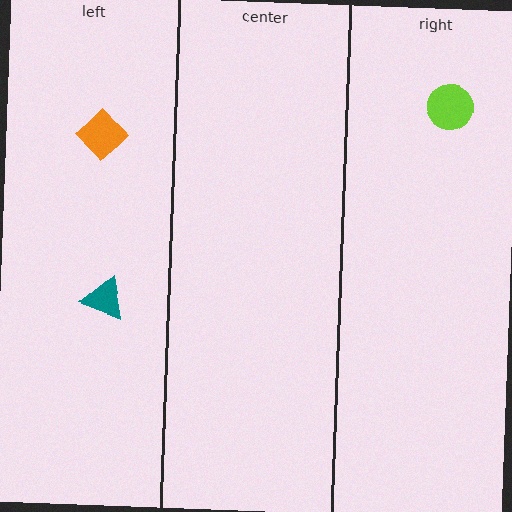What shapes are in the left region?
The teal triangle, the orange diamond.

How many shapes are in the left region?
2.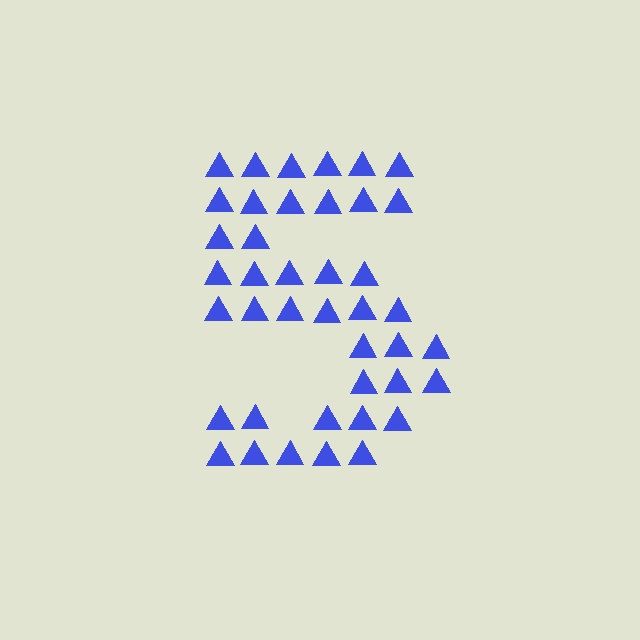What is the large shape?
The large shape is the digit 5.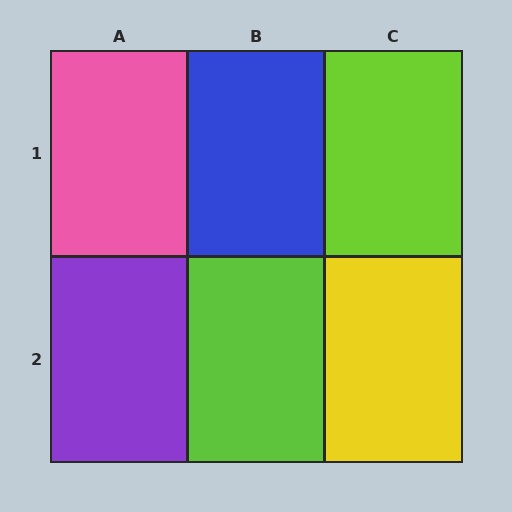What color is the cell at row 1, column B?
Blue.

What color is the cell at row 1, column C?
Lime.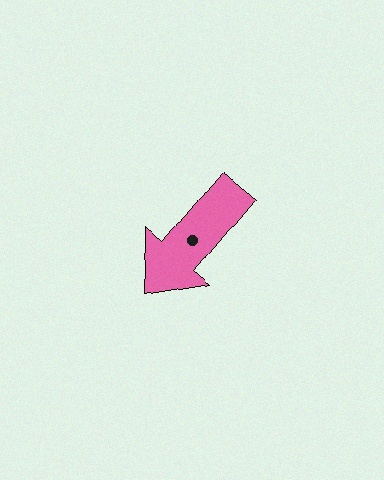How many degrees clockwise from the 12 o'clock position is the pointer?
Approximately 220 degrees.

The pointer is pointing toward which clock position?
Roughly 7 o'clock.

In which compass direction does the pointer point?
Southwest.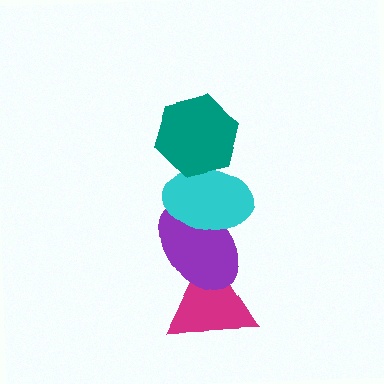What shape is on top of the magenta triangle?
The purple ellipse is on top of the magenta triangle.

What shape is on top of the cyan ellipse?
The teal hexagon is on top of the cyan ellipse.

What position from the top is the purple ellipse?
The purple ellipse is 3rd from the top.